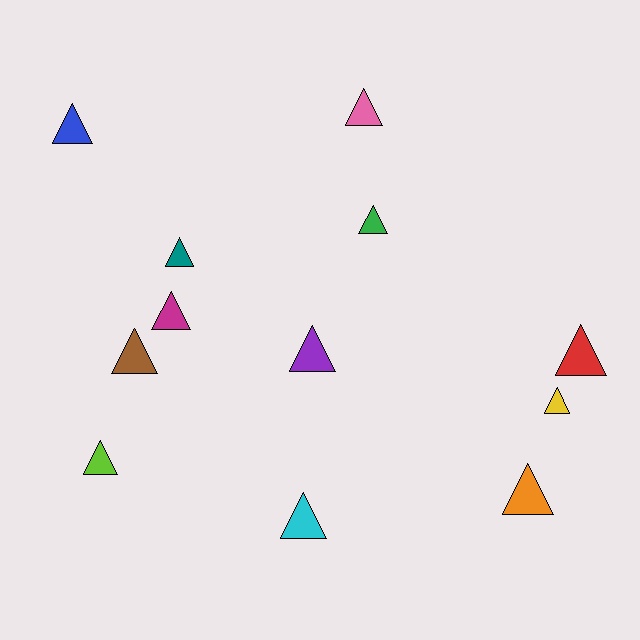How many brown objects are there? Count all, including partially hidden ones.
There is 1 brown object.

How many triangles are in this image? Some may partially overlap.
There are 12 triangles.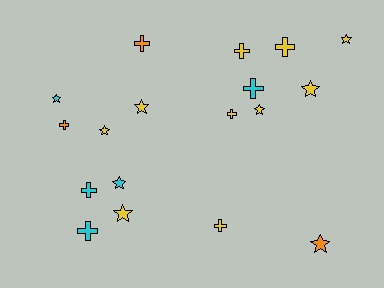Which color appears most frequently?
Yellow, with 10 objects.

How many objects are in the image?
There are 18 objects.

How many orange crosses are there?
There are 2 orange crosses.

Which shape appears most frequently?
Star, with 9 objects.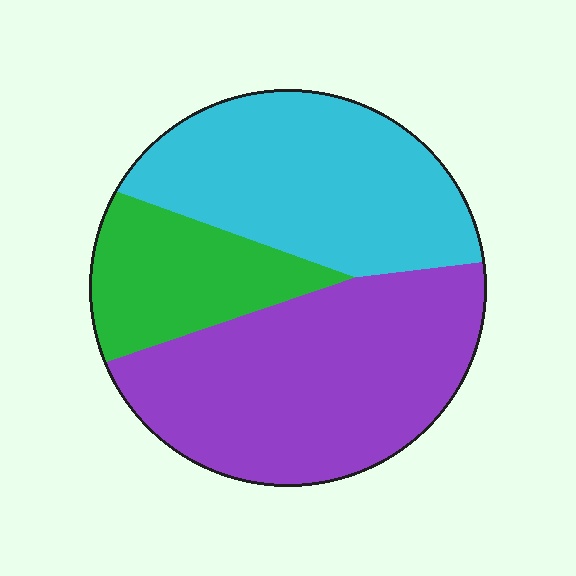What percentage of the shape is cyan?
Cyan takes up between a quarter and a half of the shape.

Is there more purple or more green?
Purple.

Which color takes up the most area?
Purple, at roughly 45%.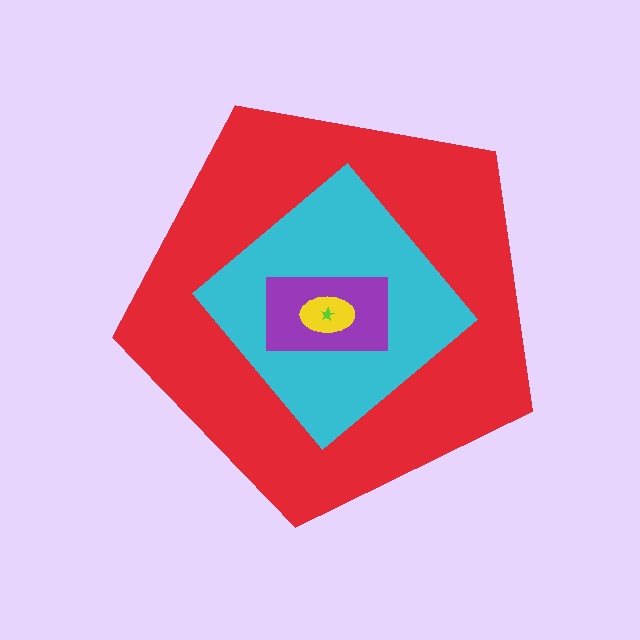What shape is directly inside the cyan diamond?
The purple rectangle.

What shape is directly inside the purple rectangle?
The yellow ellipse.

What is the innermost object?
The lime star.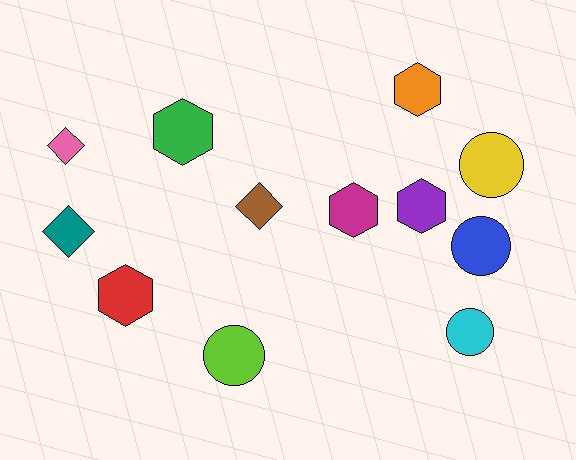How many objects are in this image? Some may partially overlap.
There are 12 objects.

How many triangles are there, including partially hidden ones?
There are no triangles.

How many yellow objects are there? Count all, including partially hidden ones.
There is 1 yellow object.